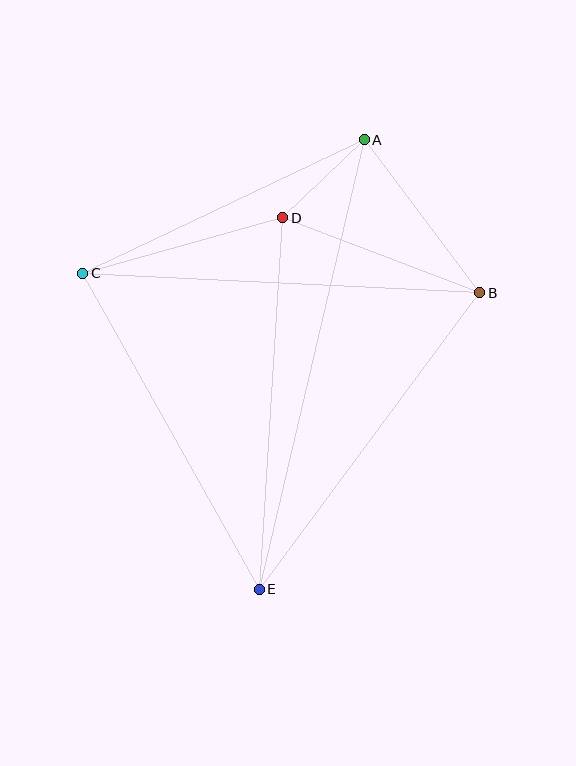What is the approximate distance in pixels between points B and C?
The distance between B and C is approximately 397 pixels.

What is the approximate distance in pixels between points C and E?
The distance between C and E is approximately 362 pixels.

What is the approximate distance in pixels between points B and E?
The distance between B and E is approximately 370 pixels.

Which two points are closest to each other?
Points A and D are closest to each other.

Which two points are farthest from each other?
Points A and E are farthest from each other.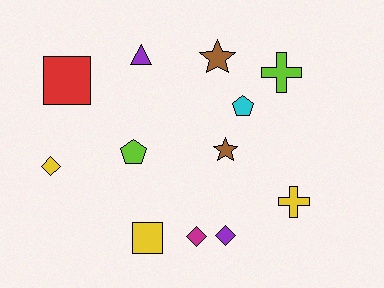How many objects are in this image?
There are 12 objects.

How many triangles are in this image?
There is 1 triangle.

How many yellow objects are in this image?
There are 3 yellow objects.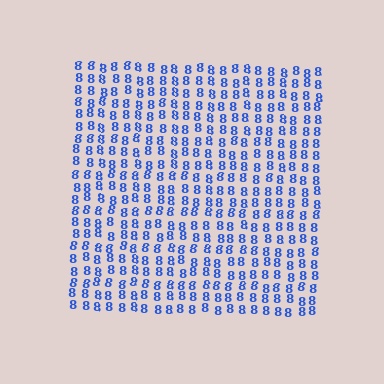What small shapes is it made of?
It is made of small digit 8's.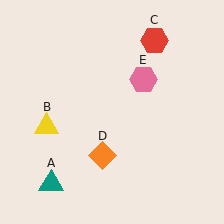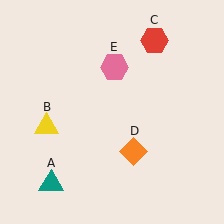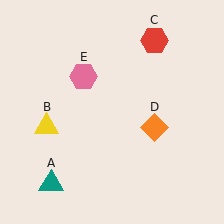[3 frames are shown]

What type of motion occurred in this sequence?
The orange diamond (object D), pink hexagon (object E) rotated counterclockwise around the center of the scene.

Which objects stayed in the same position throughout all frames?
Teal triangle (object A) and yellow triangle (object B) and red hexagon (object C) remained stationary.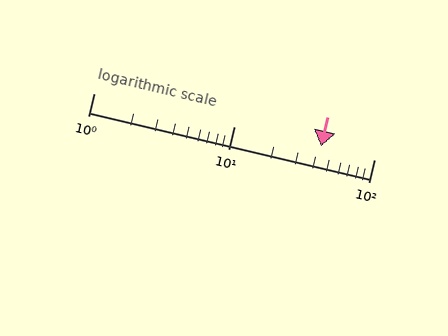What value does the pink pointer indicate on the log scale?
The pointer indicates approximately 42.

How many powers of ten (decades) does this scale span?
The scale spans 2 decades, from 1 to 100.